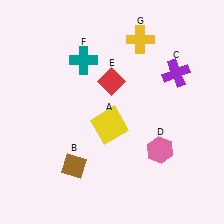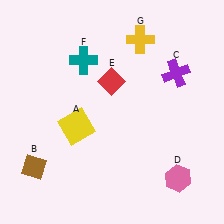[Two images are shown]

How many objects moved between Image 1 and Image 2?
3 objects moved between the two images.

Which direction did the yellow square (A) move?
The yellow square (A) moved left.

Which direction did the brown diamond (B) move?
The brown diamond (B) moved left.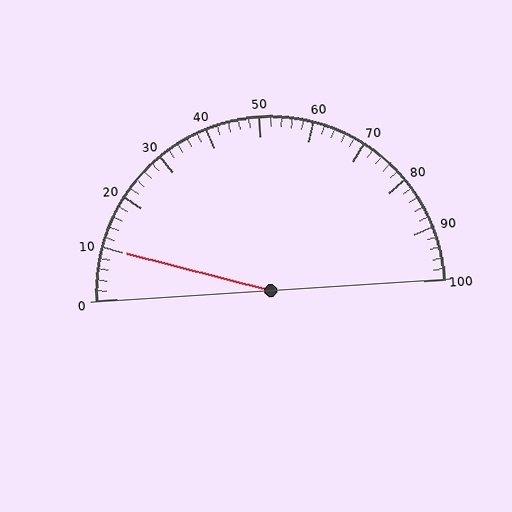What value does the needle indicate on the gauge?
The needle indicates approximately 10.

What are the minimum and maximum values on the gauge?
The gauge ranges from 0 to 100.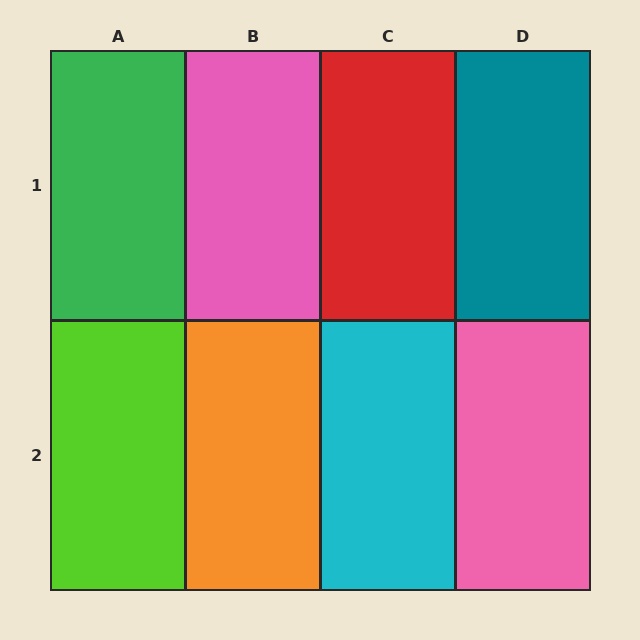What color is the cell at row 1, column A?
Green.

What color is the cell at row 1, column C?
Red.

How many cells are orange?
1 cell is orange.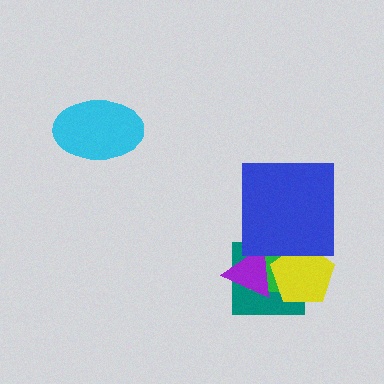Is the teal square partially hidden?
Yes, it is partially covered by another shape.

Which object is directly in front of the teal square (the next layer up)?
The green square is directly in front of the teal square.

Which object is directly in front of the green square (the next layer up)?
The yellow pentagon is directly in front of the green square.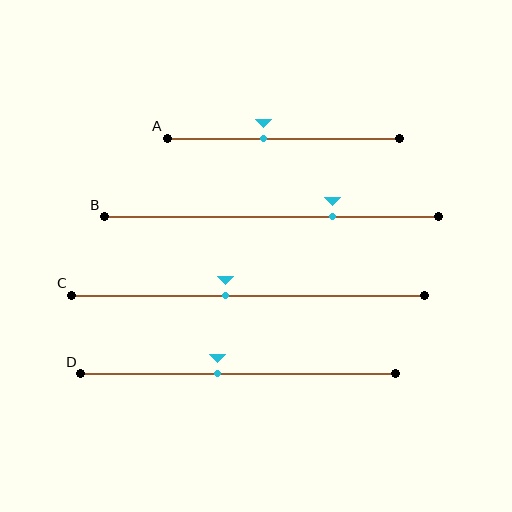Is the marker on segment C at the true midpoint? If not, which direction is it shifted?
No, the marker on segment C is shifted to the left by about 7% of the segment length.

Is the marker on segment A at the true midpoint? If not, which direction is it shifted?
No, the marker on segment A is shifted to the left by about 8% of the segment length.